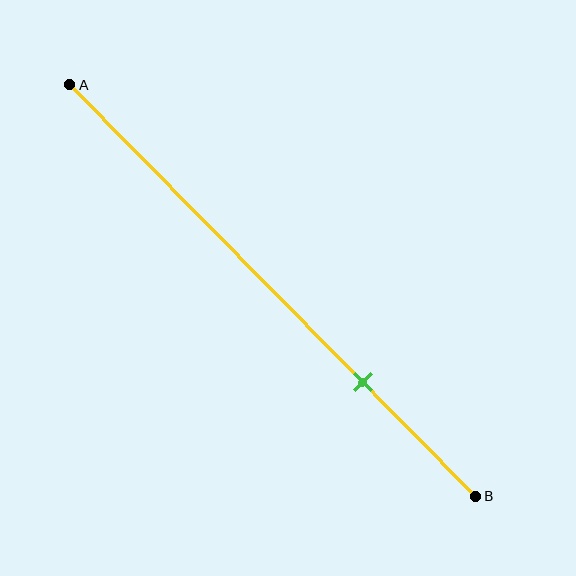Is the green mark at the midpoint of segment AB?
No, the mark is at about 70% from A, not at the 50% midpoint.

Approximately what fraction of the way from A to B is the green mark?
The green mark is approximately 70% of the way from A to B.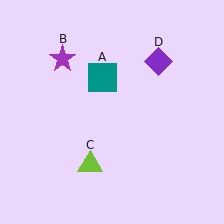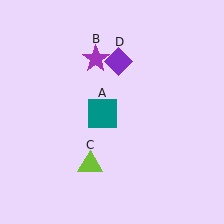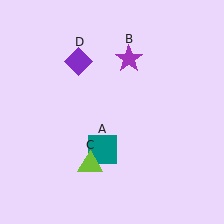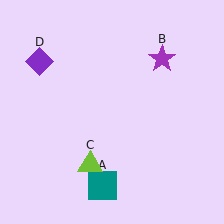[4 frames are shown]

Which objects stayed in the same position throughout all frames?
Lime triangle (object C) remained stationary.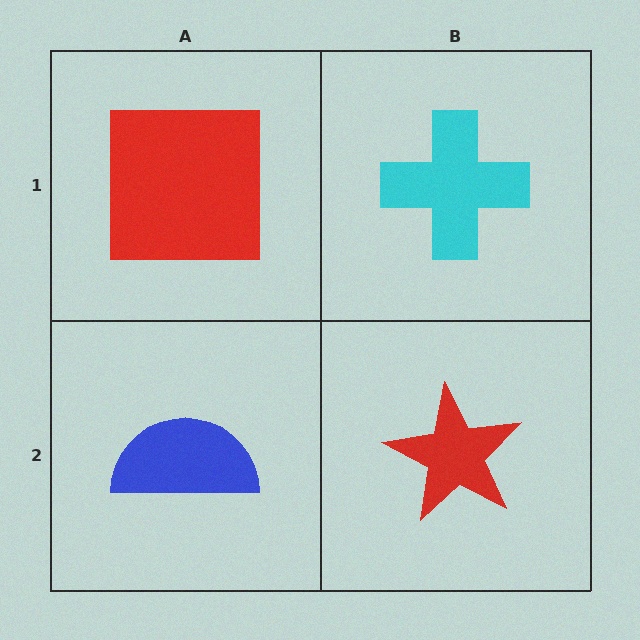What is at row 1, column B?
A cyan cross.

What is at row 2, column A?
A blue semicircle.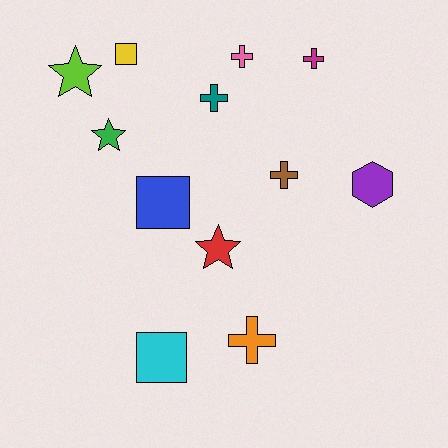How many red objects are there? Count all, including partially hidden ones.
There is 1 red object.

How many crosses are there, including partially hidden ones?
There are 5 crosses.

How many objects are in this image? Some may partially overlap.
There are 12 objects.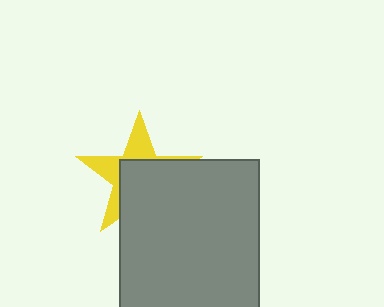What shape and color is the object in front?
The object in front is a gray rectangle.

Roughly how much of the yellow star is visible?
A small part of it is visible (roughly 43%).